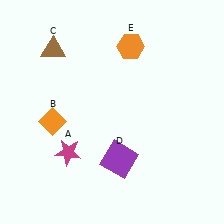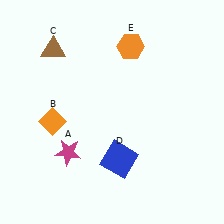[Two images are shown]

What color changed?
The square (D) changed from purple in Image 1 to blue in Image 2.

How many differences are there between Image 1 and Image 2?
There is 1 difference between the two images.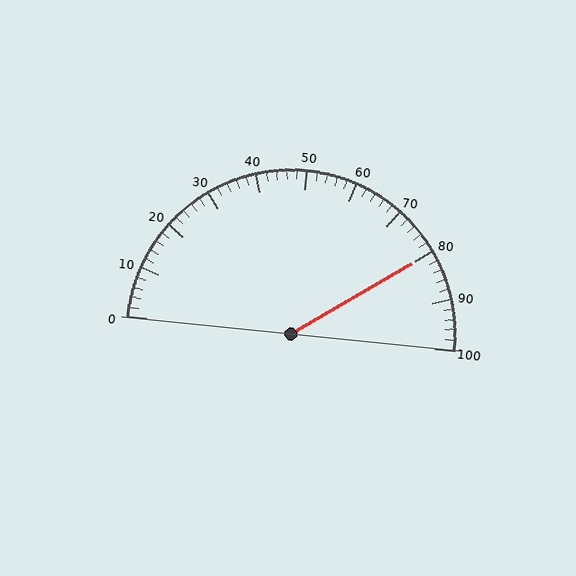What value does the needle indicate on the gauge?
The needle indicates approximately 80.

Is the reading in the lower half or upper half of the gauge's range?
The reading is in the upper half of the range (0 to 100).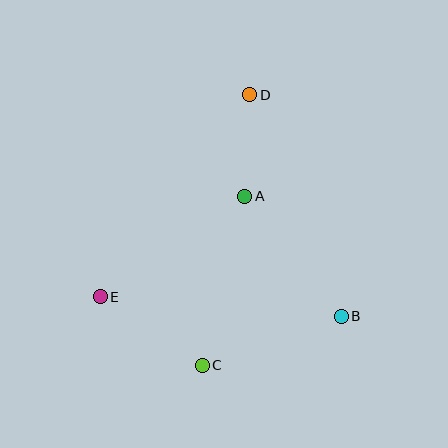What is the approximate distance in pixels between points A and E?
The distance between A and E is approximately 176 pixels.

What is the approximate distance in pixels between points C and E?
The distance between C and E is approximately 123 pixels.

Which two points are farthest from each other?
Points C and D are farthest from each other.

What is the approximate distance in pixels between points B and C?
The distance between B and C is approximately 147 pixels.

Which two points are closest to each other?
Points A and D are closest to each other.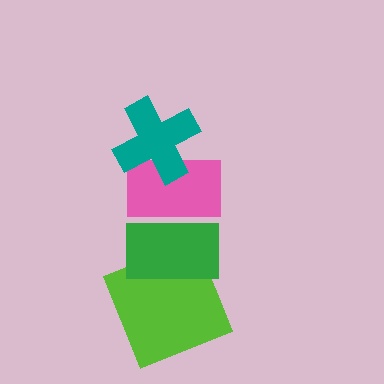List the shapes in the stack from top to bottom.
From top to bottom: the teal cross, the pink rectangle, the green rectangle, the lime square.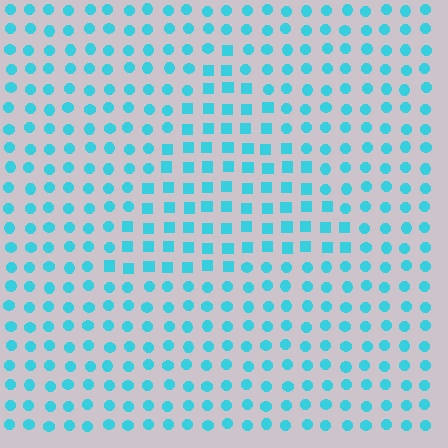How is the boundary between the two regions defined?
The boundary is defined by a change in element shape: squares inside vs. circles outside. All elements share the same color and spacing.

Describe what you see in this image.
The image is filled with small cyan elements arranged in a uniform grid. A triangle-shaped region contains squares, while the surrounding area contains circles. The boundary is defined purely by the change in element shape.